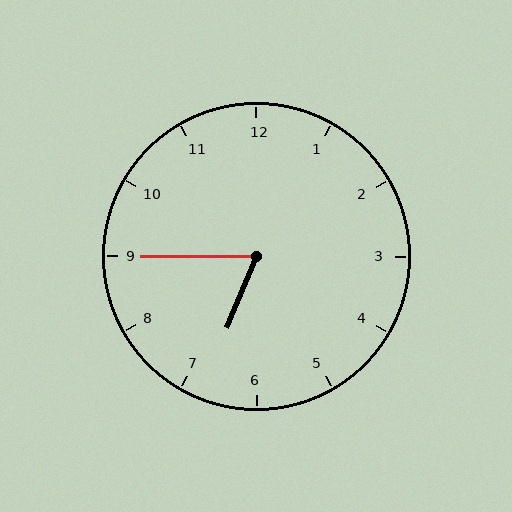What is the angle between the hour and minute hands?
Approximately 68 degrees.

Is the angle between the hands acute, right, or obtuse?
It is acute.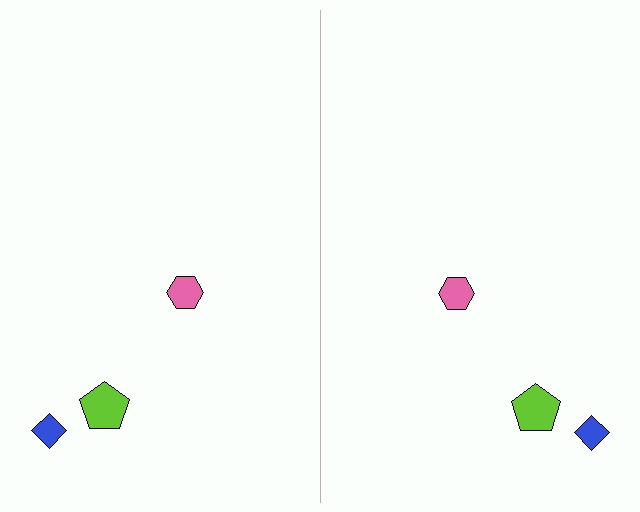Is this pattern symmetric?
Yes, this pattern has bilateral (reflection) symmetry.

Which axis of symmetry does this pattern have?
The pattern has a vertical axis of symmetry running through the center of the image.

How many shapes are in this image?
There are 6 shapes in this image.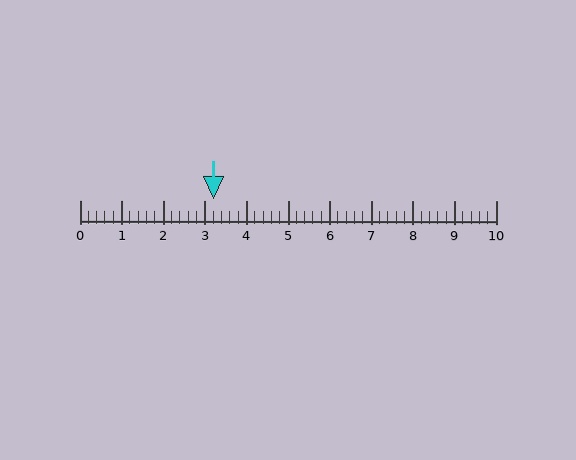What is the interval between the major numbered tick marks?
The major tick marks are spaced 1 units apart.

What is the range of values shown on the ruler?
The ruler shows values from 0 to 10.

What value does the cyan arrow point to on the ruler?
The cyan arrow points to approximately 3.2.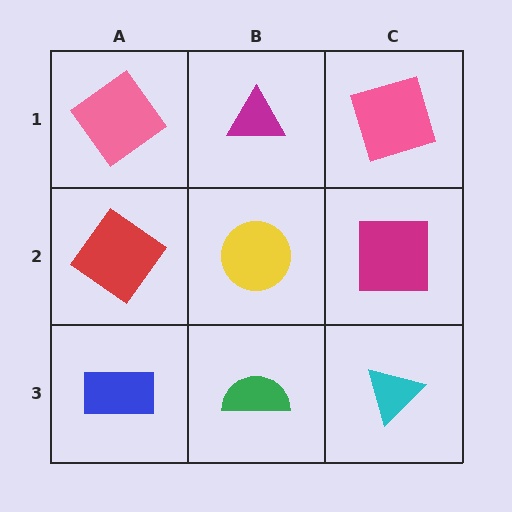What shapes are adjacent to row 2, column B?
A magenta triangle (row 1, column B), a green semicircle (row 3, column B), a red diamond (row 2, column A), a magenta square (row 2, column C).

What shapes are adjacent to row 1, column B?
A yellow circle (row 2, column B), a pink diamond (row 1, column A), a pink square (row 1, column C).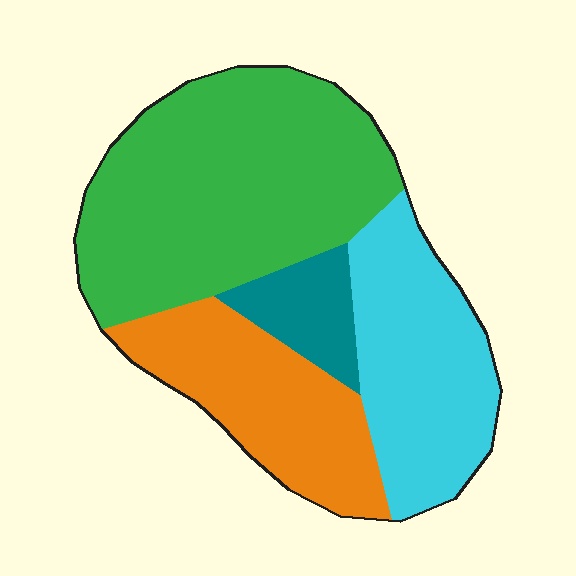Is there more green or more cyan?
Green.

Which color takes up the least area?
Teal, at roughly 10%.